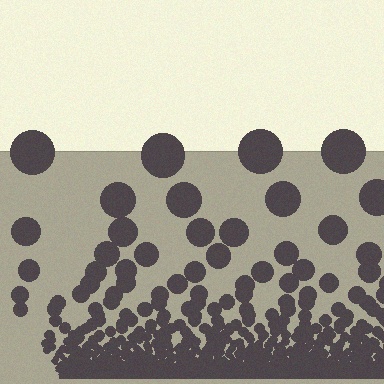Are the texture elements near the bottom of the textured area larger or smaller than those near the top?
Smaller. The gradient is inverted — elements near the bottom are smaller and denser.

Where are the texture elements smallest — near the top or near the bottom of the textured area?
Near the bottom.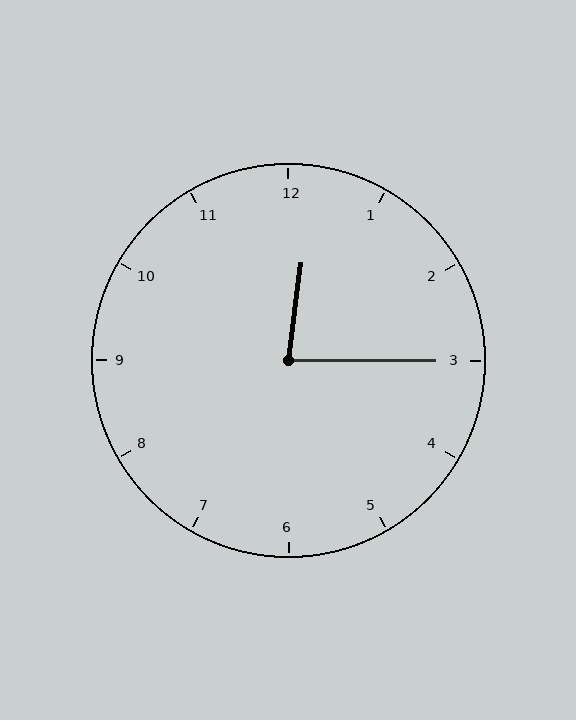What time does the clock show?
12:15.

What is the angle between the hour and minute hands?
Approximately 82 degrees.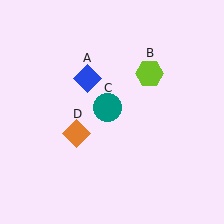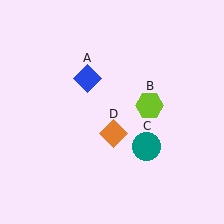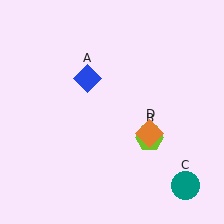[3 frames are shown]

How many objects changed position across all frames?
3 objects changed position: lime hexagon (object B), teal circle (object C), orange diamond (object D).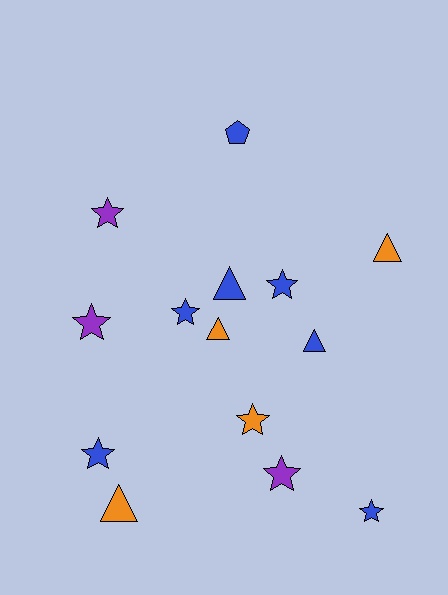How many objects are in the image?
There are 14 objects.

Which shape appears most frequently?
Star, with 8 objects.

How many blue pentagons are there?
There is 1 blue pentagon.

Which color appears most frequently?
Blue, with 7 objects.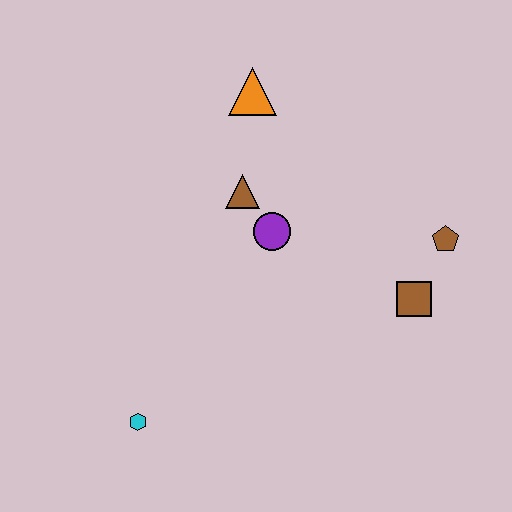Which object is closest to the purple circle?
The brown triangle is closest to the purple circle.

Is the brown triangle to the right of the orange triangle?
No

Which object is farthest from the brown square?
The cyan hexagon is farthest from the brown square.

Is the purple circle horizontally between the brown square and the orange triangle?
Yes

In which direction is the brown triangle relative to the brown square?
The brown triangle is to the left of the brown square.